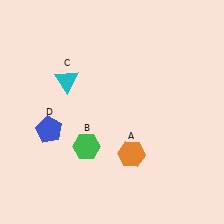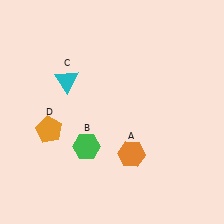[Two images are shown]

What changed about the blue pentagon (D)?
In Image 1, D is blue. In Image 2, it changed to orange.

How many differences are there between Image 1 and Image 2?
There is 1 difference between the two images.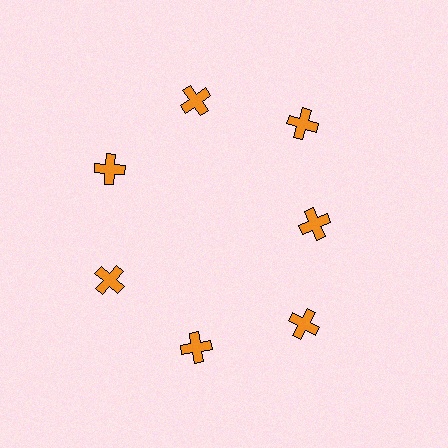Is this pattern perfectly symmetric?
No. The 7 orange crosses are arranged in a ring, but one element near the 3 o'clock position is pulled inward toward the center, breaking the 7-fold rotational symmetry.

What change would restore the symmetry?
The symmetry would be restored by moving it outward, back onto the ring so that all 7 crosses sit at equal angles and equal distance from the center.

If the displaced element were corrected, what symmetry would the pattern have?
It would have 7-fold rotational symmetry — the pattern would map onto itself every 51 degrees.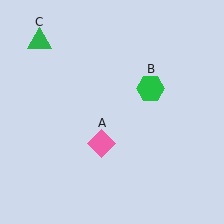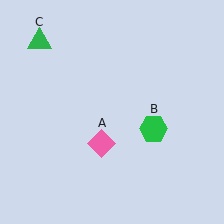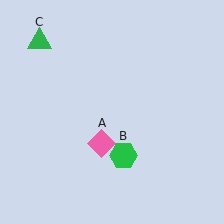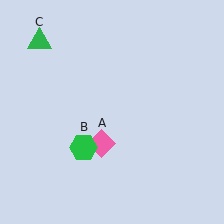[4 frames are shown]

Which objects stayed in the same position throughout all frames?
Pink diamond (object A) and green triangle (object C) remained stationary.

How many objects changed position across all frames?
1 object changed position: green hexagon (object B).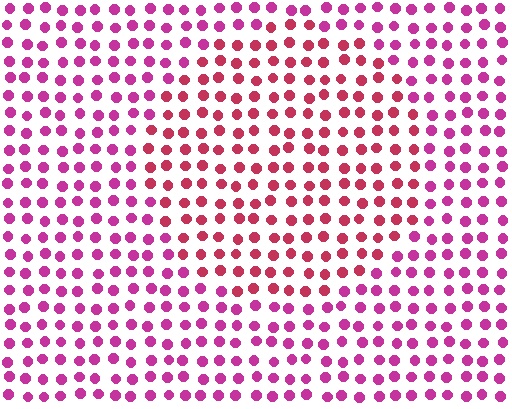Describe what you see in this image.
The image is filled with small magenta elements in a uniform arrangement. A circle-shaped region is visible where the elements are tinted to a slightly different hue, forming a subtle color boundary.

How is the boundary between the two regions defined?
The boundary is defined purely by a slight shift in hue (about 29 degrees). Spacing, size, and orientation are identical on both sides.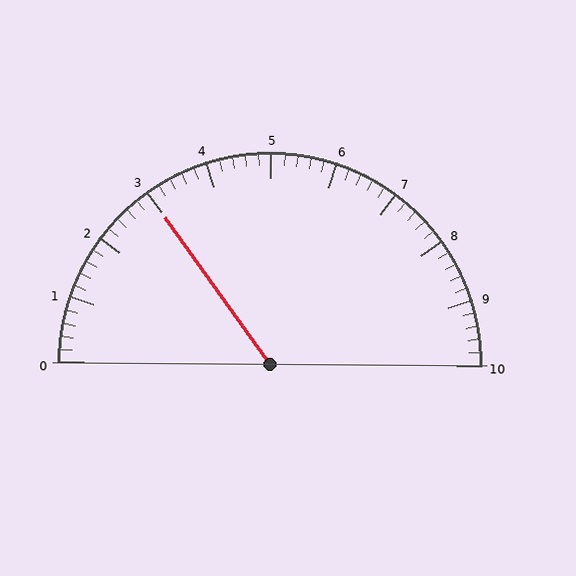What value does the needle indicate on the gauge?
The needle indicates approximately 3.0.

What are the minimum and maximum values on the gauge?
The gauge ranges from 0 to 10.